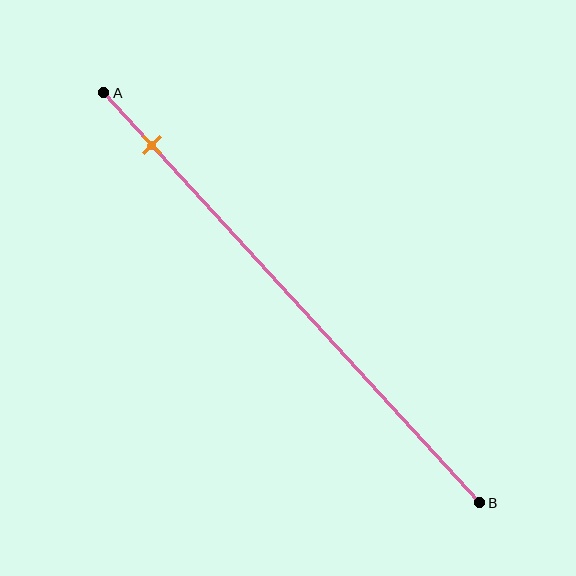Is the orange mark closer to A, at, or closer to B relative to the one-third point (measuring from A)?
The orange mark is closer to point A than the one-third point of segment AB.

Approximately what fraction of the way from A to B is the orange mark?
The orange mark is approximately 15% of the way from A to B.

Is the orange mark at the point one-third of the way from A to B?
No, the mark is at about 15% from A, not at the 33% one-third point.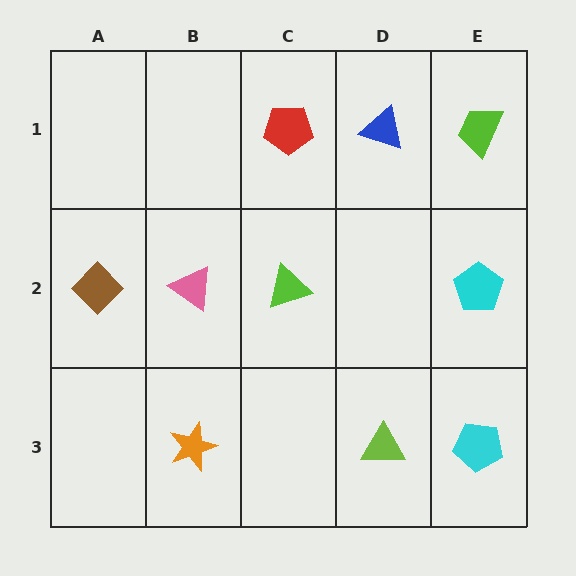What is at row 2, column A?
A brown diamond.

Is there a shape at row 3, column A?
No, that cell is empty.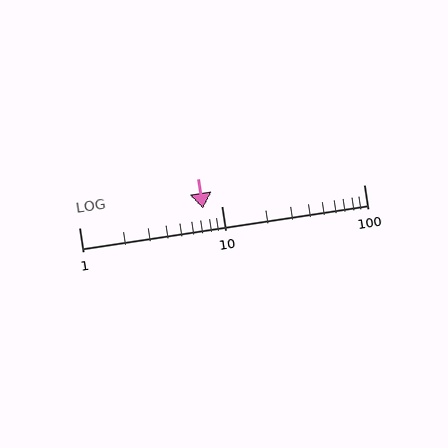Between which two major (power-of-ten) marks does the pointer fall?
The pointer is between 1 and 10.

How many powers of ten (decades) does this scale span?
The scale spans 2 decades, from 1 to 100.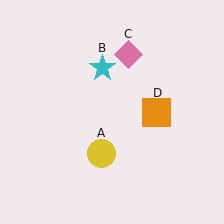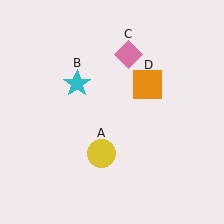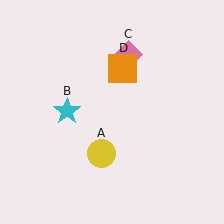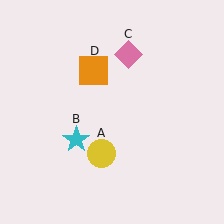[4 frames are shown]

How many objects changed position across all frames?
2 objects changed position: cyan star (object B), orange square (object D).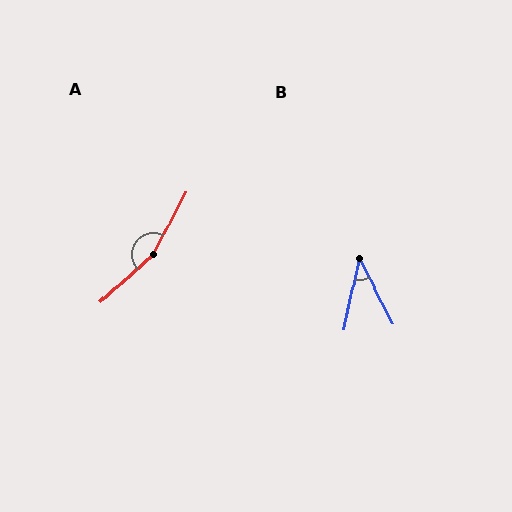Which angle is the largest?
A, at approximately 159 degrees.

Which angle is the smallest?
B, at approximately 39 degrees.